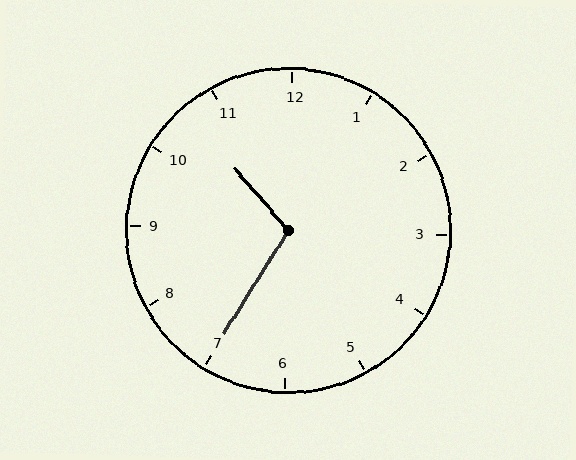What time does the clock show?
10:35.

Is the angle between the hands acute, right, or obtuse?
It is obtuse.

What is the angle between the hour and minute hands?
Approximately 108 degrees.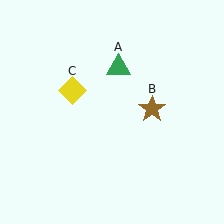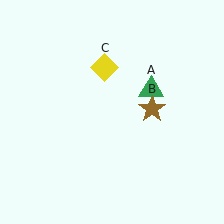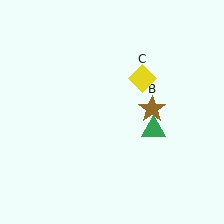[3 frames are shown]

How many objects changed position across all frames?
2 objects changed position: green triangle (object A), yellow diamond (object C).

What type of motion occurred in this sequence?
The green triangle (object A), yellow diamond (object C) rotated clockwise around the center of the scene.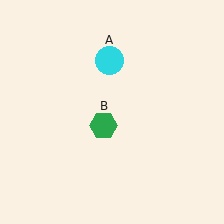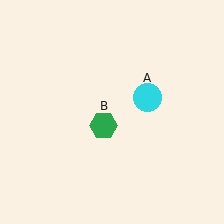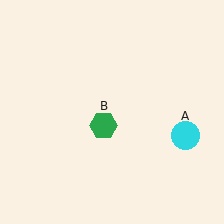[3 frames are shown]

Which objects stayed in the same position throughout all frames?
Green hexagon (object B) remained stationary.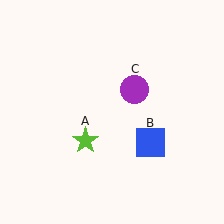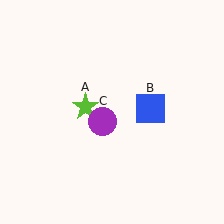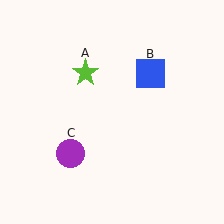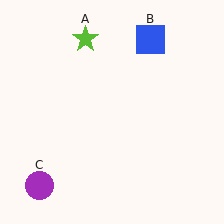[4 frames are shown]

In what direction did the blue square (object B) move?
The blue square (object B) moved up.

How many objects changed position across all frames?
3 objects changed position: lime star (object A), blue square (object B), purple circle (object C).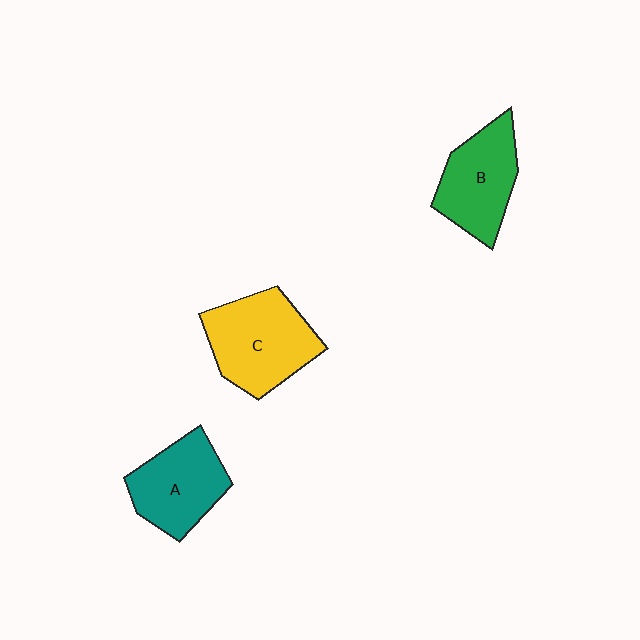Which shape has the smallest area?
Shape B (green).